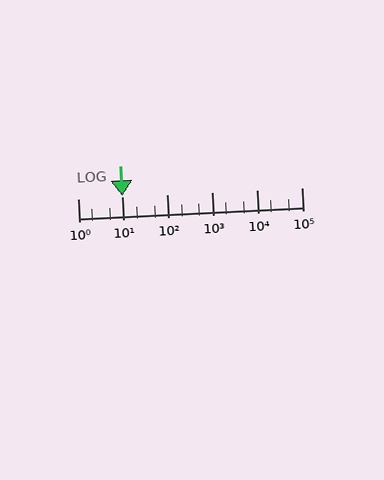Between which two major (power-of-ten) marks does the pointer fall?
The pointer is between 1 and 10.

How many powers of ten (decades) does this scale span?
The scale spans 5 decades, from 1 to 100000.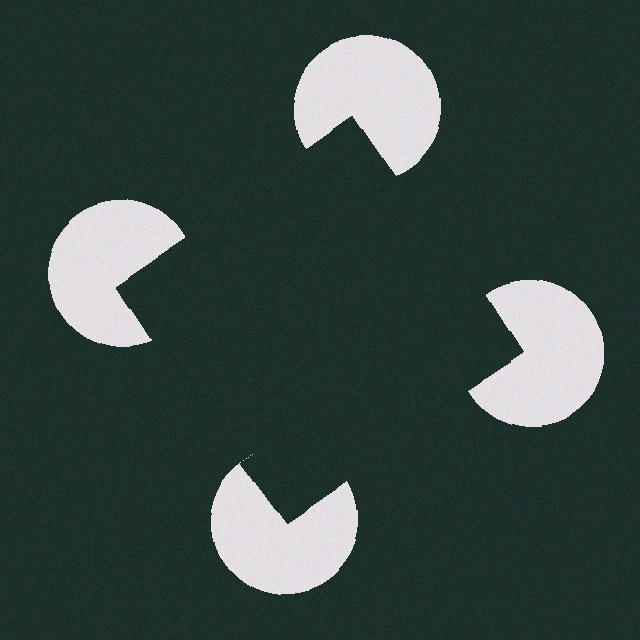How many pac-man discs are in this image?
There are 4 — one at each vertex of the illusory square.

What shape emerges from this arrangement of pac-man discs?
An illusory square — its edges are inferred from the aligned wedge cuts in the pac-man discs, not physically drawn.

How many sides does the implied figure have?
4 sides.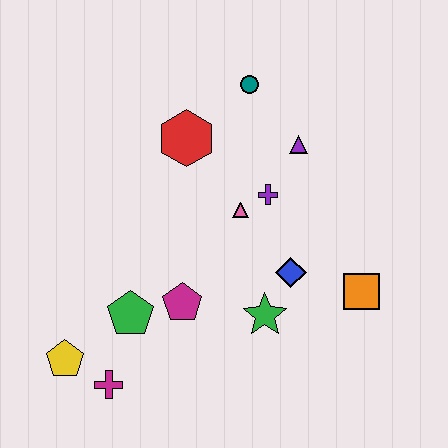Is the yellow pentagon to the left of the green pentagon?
Yes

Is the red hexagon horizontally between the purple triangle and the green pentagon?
Yes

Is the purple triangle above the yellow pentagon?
Yes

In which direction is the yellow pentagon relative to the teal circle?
The yellow pentagon is below the teal circle.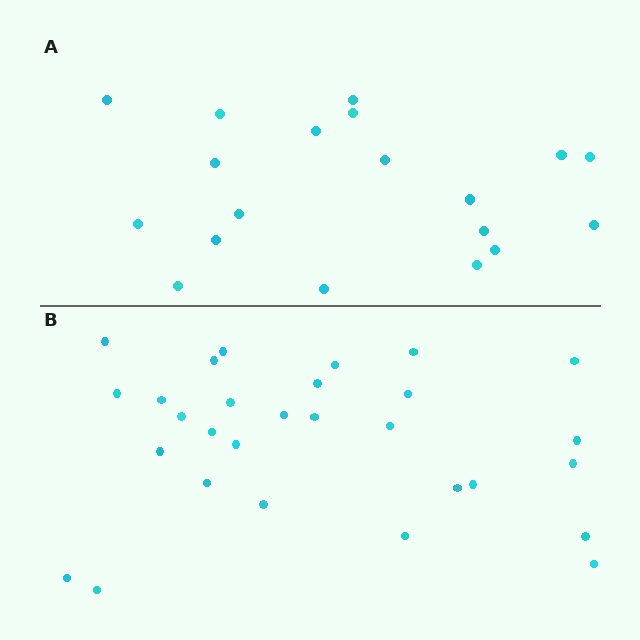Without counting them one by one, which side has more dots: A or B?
Region B (the bottom region) has more dots.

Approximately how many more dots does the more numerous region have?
Region B has roughly 10 or so more dots than region A.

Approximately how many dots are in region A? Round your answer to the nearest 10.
About 20 dots. (The exact count is 19, which rounds to 20.)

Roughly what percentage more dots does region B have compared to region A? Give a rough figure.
About 55% more.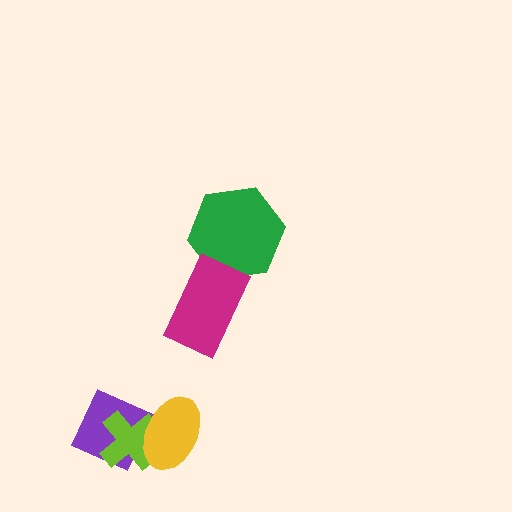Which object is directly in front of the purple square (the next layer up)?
The lime cross is directly in front of the purple square.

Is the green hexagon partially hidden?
Yes, it is partially covered by another shape.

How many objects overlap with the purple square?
2 objects overlap with the purple square.